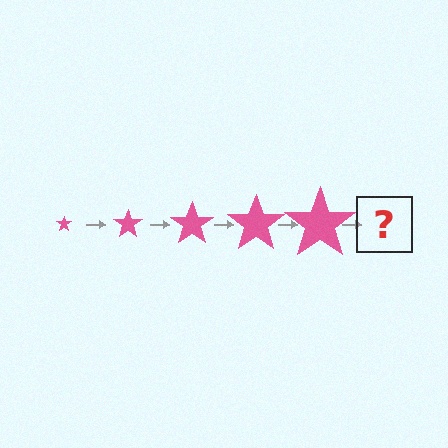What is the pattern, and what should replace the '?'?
The pattern is that the star gets progressively larger each step. The '?' should be a pink star, larger than the previous one.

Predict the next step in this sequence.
The next step is a pink star, larger than the previous one.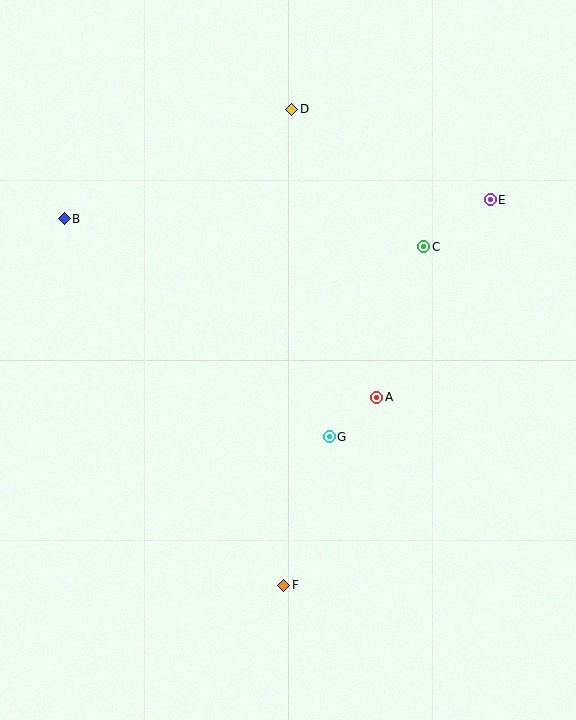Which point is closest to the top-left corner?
Point B is closest to the top-left corner.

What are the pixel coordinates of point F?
Point F is at (284, 586).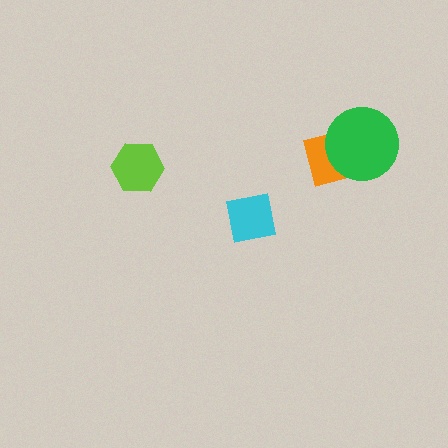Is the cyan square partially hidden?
No, no other shape covers it.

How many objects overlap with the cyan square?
0 objects overlap with the cyan square.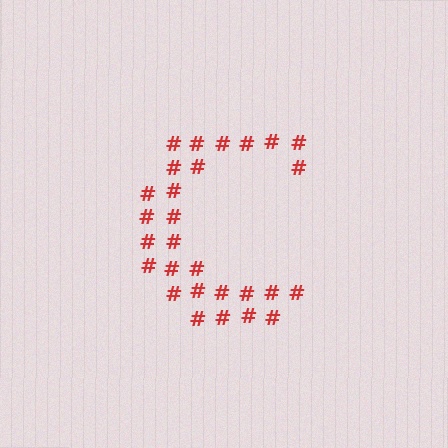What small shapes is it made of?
It is made of small hash symbols.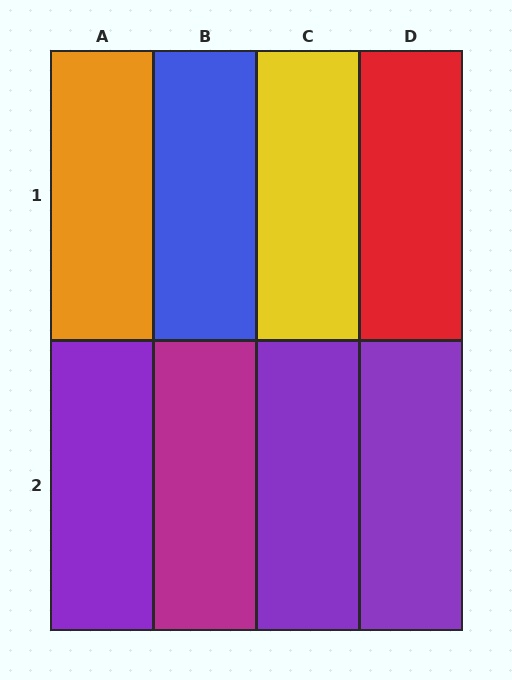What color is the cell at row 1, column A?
Orange.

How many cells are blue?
1 cell is blue.